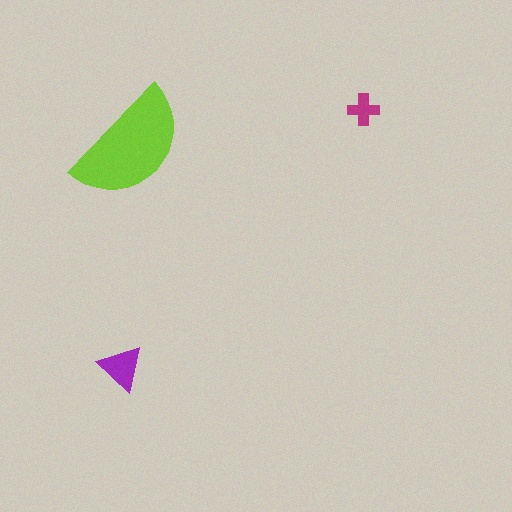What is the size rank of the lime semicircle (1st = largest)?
1st.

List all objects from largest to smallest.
The lime semicircle, the purple triangle, the magenta cross.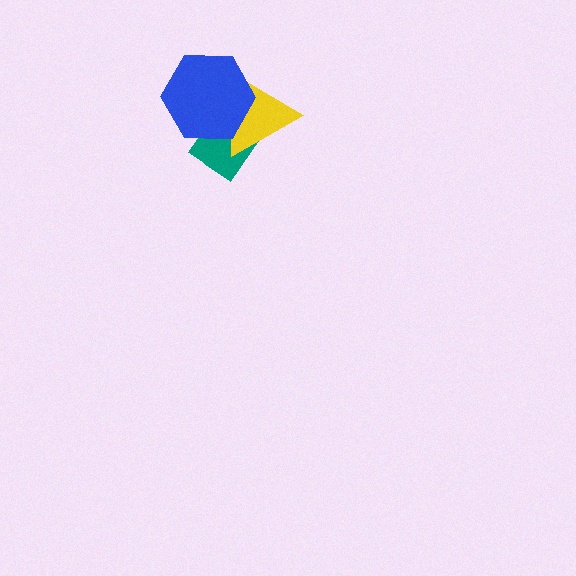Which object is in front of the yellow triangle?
The blue hexagon is in front of the yellow triangle.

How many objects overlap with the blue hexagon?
2 objects overlap with the blue hexagon.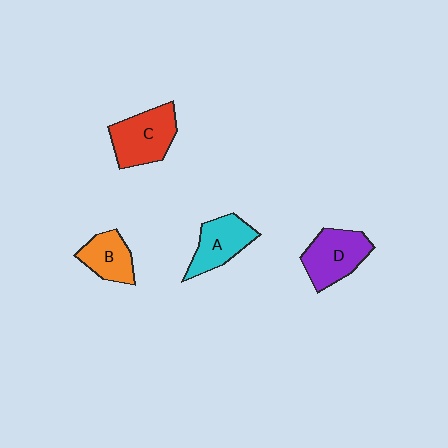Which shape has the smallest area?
Shape B (orange).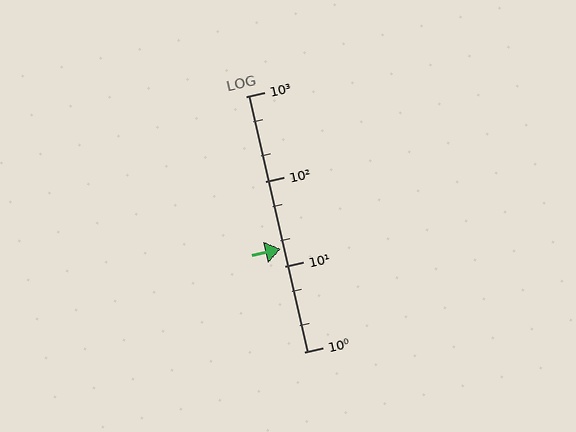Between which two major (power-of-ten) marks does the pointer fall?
The pointer is between 10 and 100.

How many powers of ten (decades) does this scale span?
The scale spans 3 decades, from 1 to 1000.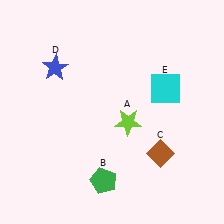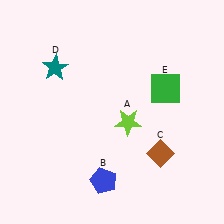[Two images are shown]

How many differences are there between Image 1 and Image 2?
There are 3 differences between the two images.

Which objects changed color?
B changed from green to blue. D changed from blue to teal. E changed from cyan to green.